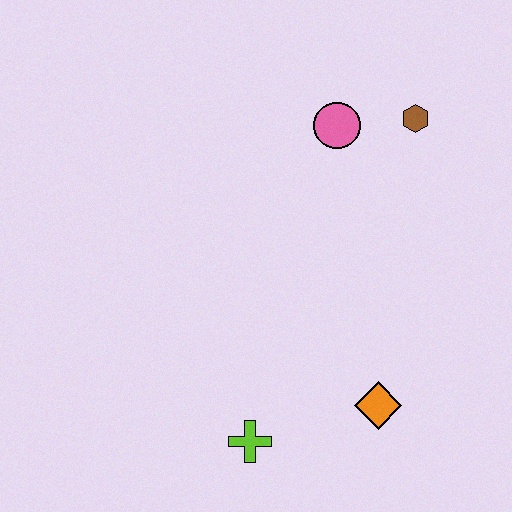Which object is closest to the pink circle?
The brown hexagon is closest to the pink circle.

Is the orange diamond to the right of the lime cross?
Yes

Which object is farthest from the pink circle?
The lime cross is farthest from the pink circle.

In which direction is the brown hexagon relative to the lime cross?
The brown hexagon is above the lime cross.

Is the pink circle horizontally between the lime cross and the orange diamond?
Yes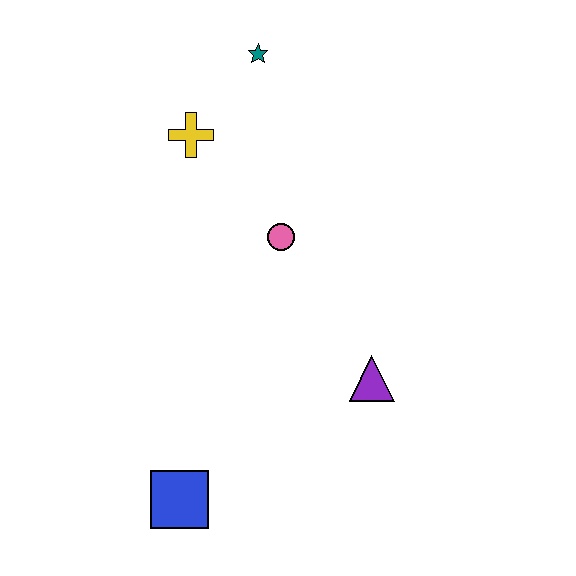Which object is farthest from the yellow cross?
The blue square is farthest from the yellow cross.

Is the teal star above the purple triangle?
Yes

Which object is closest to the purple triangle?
The pink circle is closest to the purple triangle.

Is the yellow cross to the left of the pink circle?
Yes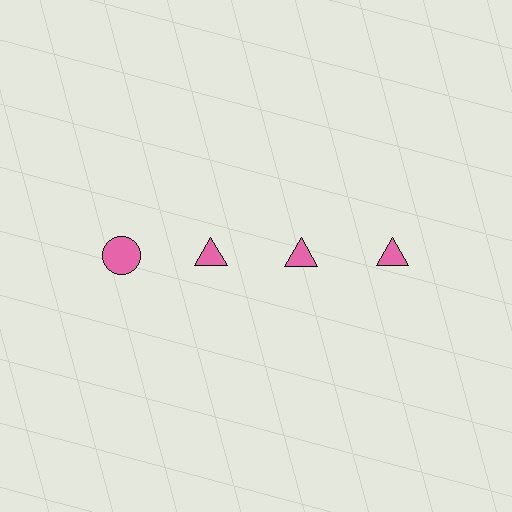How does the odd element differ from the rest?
It has a different shape: circle instead of triangle.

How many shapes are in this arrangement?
There are 4 shapes arranged in a grid pattern.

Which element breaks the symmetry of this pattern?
The pink circle in the top row, leftmost column breaks the symmetry. All other shapes are pink triangles.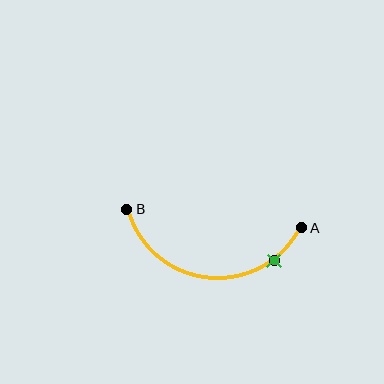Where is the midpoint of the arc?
The arc midpoint is the point on the curve farthest from the straight line joining A and B. It sits below that line.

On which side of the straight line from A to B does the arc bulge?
The arc bulges below the straight line connecting A and B.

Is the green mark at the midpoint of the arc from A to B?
No. The green mark lies on the arc but is closer to endpoint A. The arc midpoint would be at the point on the curve equidistant along the arc from both A and B.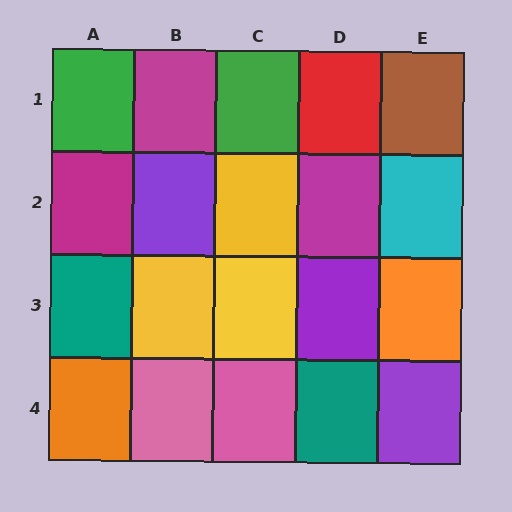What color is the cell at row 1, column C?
Green.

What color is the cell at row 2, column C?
Yellow.